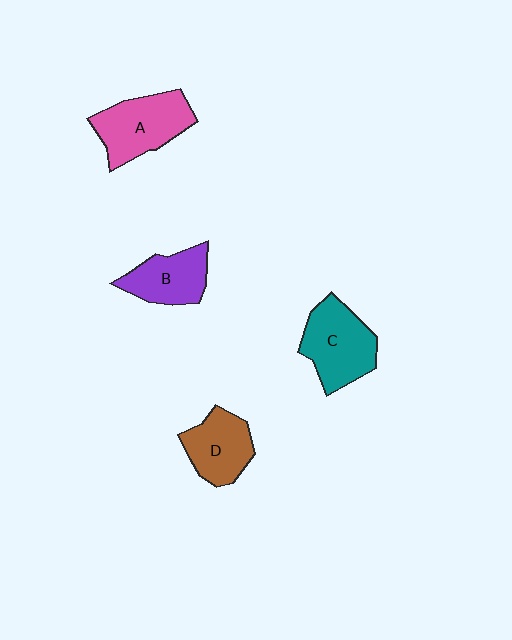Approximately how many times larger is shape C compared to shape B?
Approximately 1.3 times.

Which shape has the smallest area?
Shape B (purple).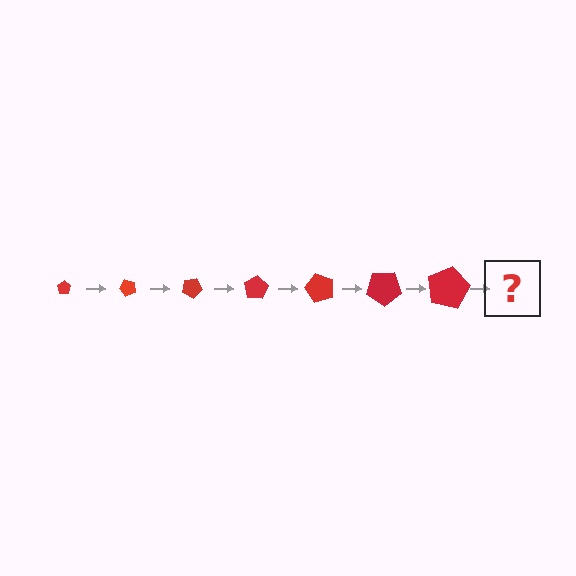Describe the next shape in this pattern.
It should be a pentagon, larger than the previous one and rotated 350 degrees from the start.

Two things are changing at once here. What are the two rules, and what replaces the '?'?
The two rules are that the pentagon grows larger each step and it rotates 50 degrees each step. The '?' should be a pentagon, larger than the previous one and rotated 350 degrees from the start.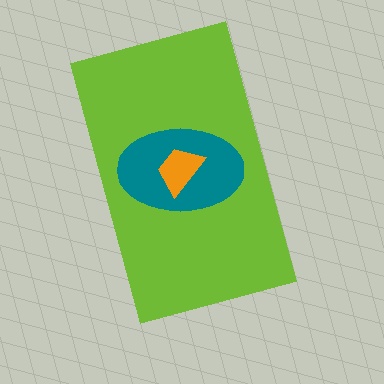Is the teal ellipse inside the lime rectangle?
Yes.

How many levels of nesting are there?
3.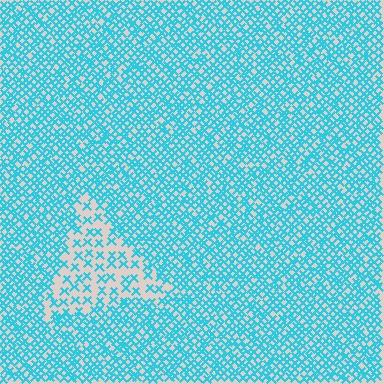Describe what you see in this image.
The image contains small cyan elements arranged at two different densities. A triangle-shaped region is visible where the elements are less densely packed than the surrounding area.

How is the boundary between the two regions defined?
The boundary is defined by a change in element density (approximately 2.5x ratio). All elements are the same color, size, and shape.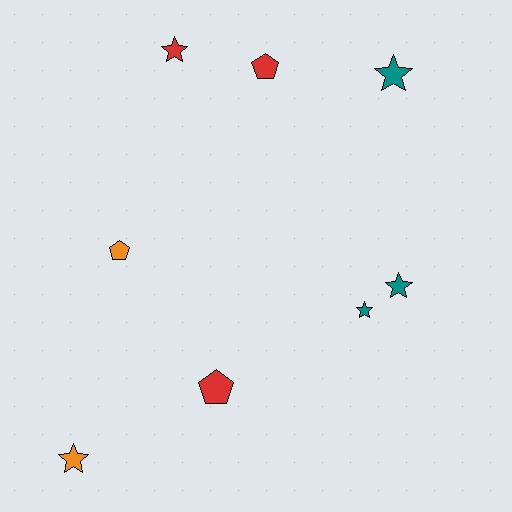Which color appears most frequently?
Red, with 3 objects.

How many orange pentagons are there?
There is 1 orange pentagon.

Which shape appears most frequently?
Star, with 5 objects.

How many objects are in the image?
There are 8 objects.